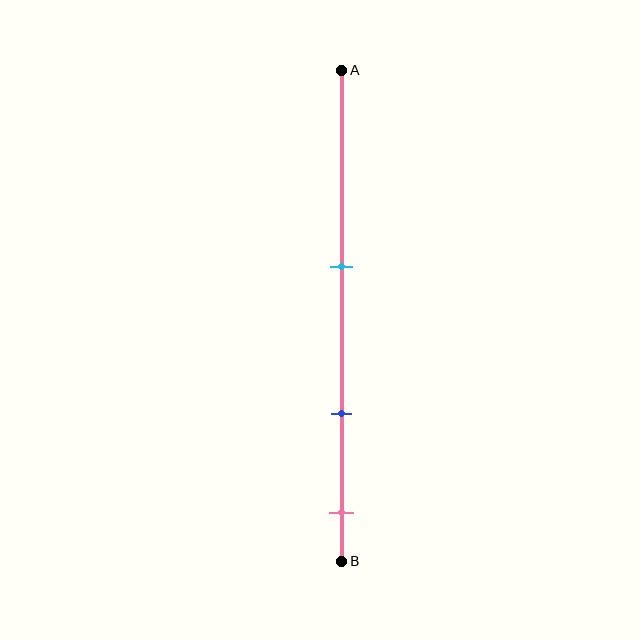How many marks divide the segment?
There are 3 marks dividing the segment.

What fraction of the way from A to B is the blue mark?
The blue mark is approximately 70% (0.7) of the way from A to B.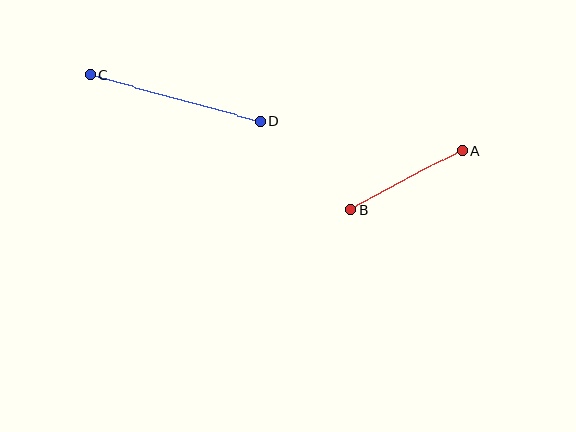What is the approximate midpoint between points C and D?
The midpoint is at approximately (175, 98) pixels.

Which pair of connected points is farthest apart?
Points C and D are farthest apart.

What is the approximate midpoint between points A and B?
The midpoint is at approximately (406, 180) pixels.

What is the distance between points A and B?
The distance is approximately 125 pixels.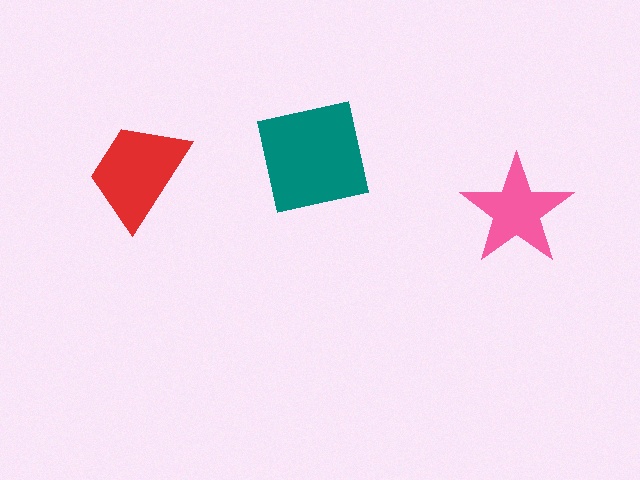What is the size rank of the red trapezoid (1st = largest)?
2nd.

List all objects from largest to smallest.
The teal square, the red trapezoid, the pink star.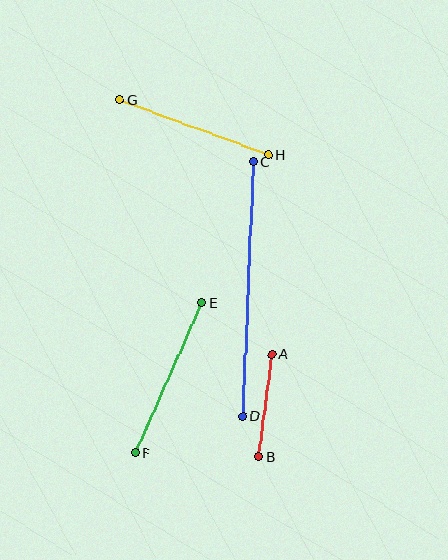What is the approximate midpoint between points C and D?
The midpoint is at approximately (248, 289) pixels.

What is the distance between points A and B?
The distance is approximately 104 pixels.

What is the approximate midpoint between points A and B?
The midpoint is at approximately (265, 405) pixels.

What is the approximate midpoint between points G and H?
The midpoint is at approximately (194, 127) pixels.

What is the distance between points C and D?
The distance is approximately 255 pixels.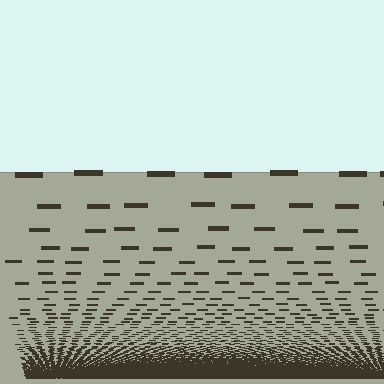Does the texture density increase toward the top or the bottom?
Density increases toward the bottom.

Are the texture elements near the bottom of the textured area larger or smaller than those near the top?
Smaller. The gradient is inverted — elements near the bottom are smaller and denser.